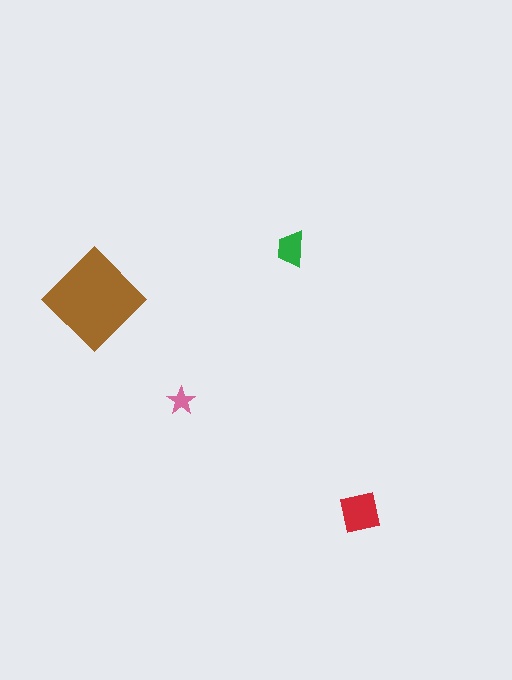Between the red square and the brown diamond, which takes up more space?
The brown diamond.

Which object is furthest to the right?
The red square is rightmost.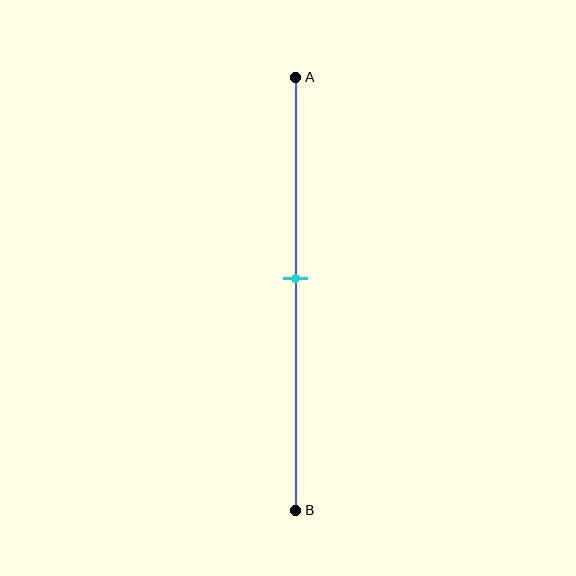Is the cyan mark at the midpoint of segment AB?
No, the mark is at about 45% from A, not at the 50% midpoint.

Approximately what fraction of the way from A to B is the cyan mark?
The cyan mark is approximately 45% of the way from A to B.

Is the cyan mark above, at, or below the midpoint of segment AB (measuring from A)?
The cyan mark is above the midpoint of segment AB.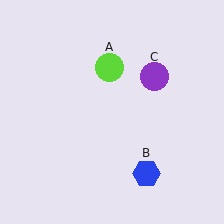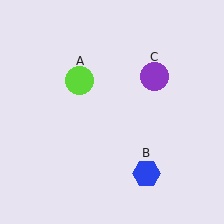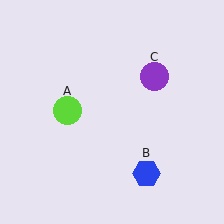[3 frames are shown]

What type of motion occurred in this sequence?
The lime circle (object A) rotated counterclockwise around the center of the scene.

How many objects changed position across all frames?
1 object changed position: lime circle (object A).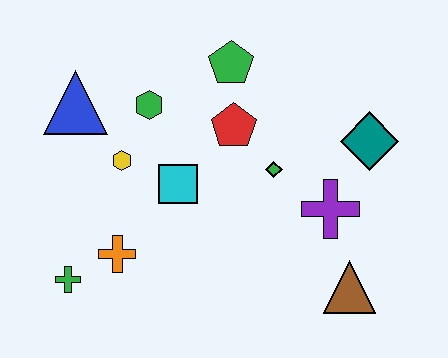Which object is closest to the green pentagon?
The red pentagon is closest to the green pentagon.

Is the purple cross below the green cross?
No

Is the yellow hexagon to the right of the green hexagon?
No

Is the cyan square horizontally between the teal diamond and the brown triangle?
No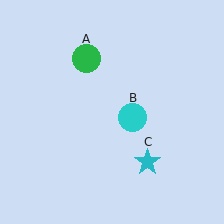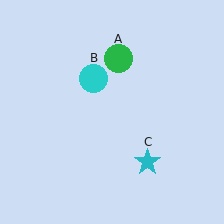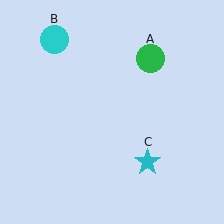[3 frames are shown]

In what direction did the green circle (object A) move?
The green circle (object A) moved right.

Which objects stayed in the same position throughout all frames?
Cyan star (object C) remained stationary.